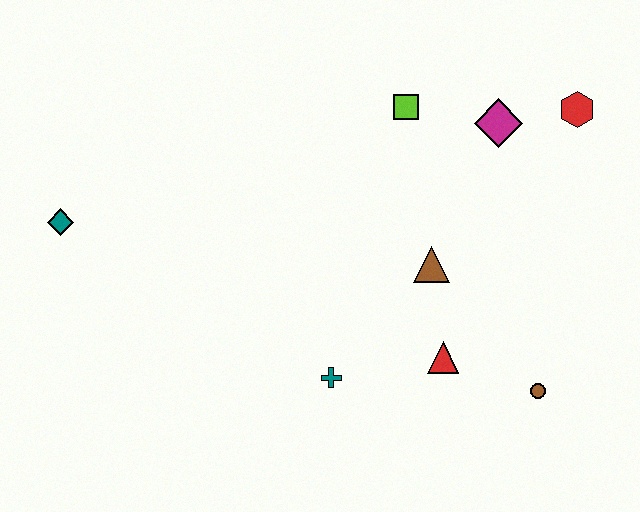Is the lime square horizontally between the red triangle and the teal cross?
Yes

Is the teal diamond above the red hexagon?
No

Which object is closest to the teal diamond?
The teal cross is closest to the teal diamond.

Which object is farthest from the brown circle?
The teal diamond is farthest from the brown circle.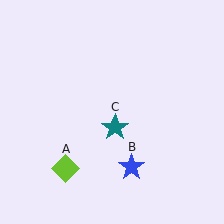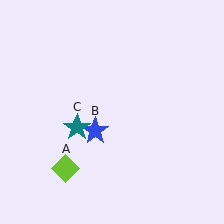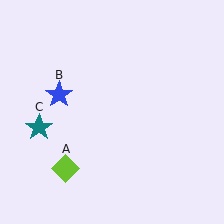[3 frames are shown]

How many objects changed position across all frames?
2 objects changed position: blue star (object B), teal star (object C).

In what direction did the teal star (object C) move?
The teal star (object C) moved left.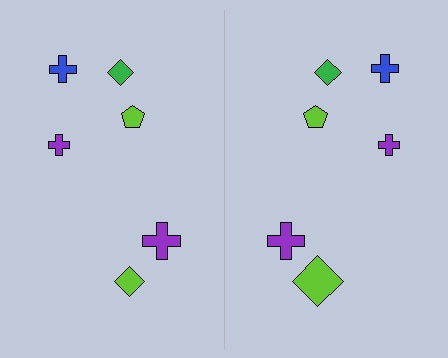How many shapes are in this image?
There are 12 shapes in this image.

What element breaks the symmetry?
The lime diamond on the right side has a different size than its mirror counterpart.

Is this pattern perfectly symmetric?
No, the pattern is not perfectly symmetric. The lime diamond on the right side has a different size than its mirror counterpart.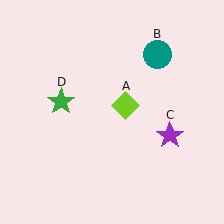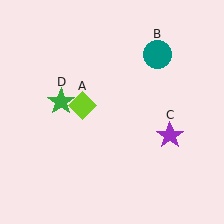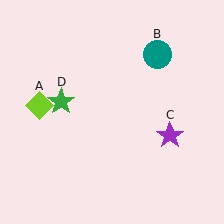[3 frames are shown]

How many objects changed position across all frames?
1 object changed position: lime diamond (object A).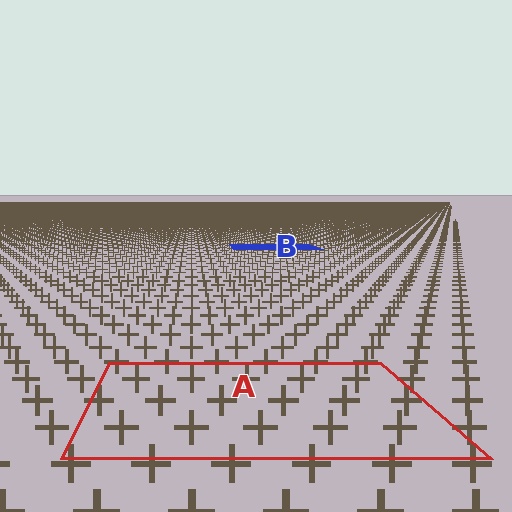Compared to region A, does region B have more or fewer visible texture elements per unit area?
Region B has more texture elements per unit area — they are packed more densely because it is farther away.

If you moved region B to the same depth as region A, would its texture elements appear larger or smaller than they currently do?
They would appear larger. At a closer depth, the same texture elements are projected at a bigger on-screen size.